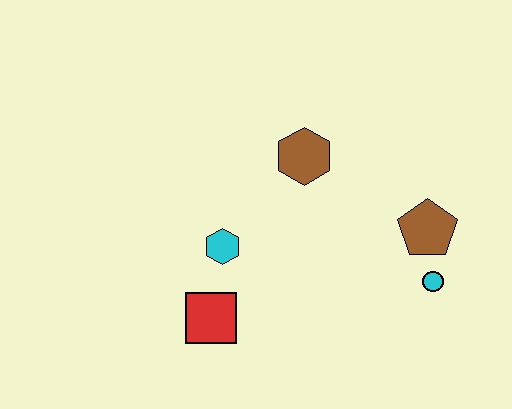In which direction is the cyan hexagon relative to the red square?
The cyan hexagon is above the red square.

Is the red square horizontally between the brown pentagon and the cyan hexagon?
No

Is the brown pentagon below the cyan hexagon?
No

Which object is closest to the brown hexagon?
The cyan hexagon is closest to the brown hexagon.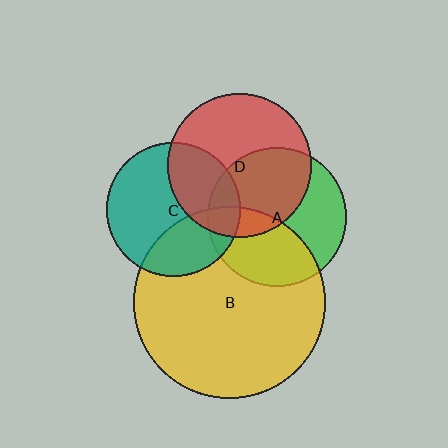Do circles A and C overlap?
Yes.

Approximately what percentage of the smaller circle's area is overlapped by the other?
Approximately 15%.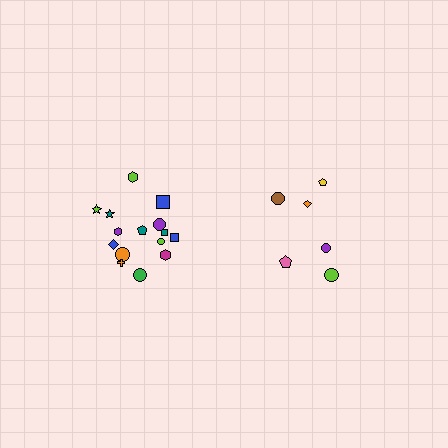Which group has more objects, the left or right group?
The left group.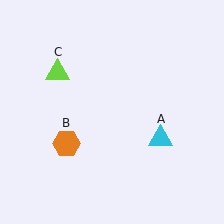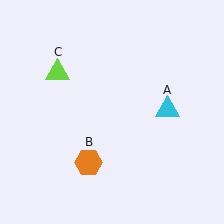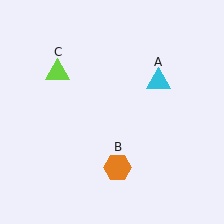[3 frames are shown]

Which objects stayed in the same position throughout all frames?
Lime triangle (object C) remained stationary.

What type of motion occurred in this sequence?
The cyan triangle (object A), orange hexagon (object B) rotated counterclockwise around the center of the scene.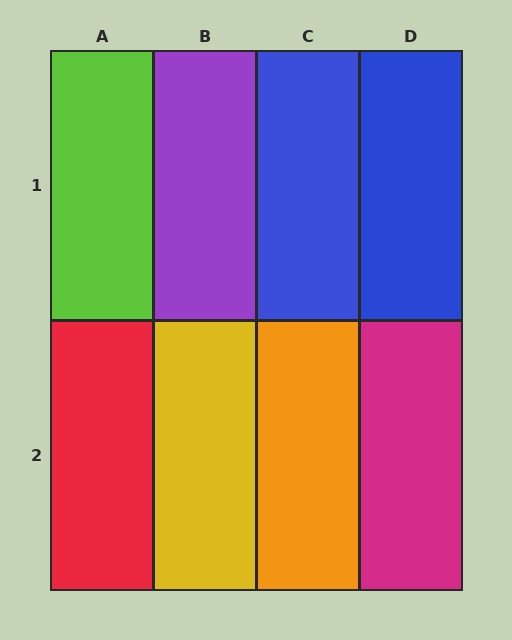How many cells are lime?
1 cell is lime.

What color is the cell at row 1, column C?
Blue.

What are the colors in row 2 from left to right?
Red, yellow, orange, magenta.